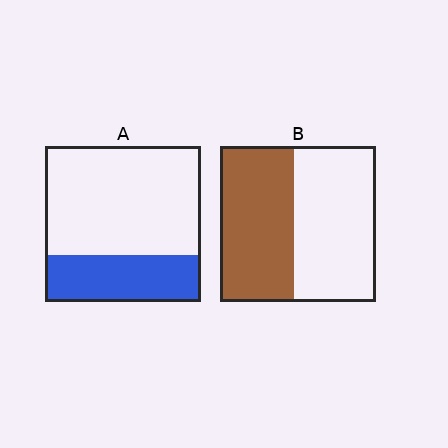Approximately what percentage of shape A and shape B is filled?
A is approximately 30% and B is approximately 45%.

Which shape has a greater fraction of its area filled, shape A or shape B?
Shape B.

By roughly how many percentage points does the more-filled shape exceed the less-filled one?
By roughly 15 percentage points (B over A).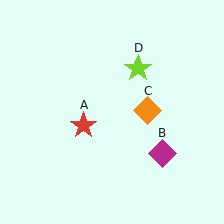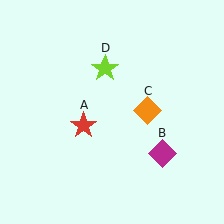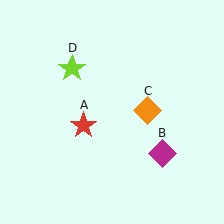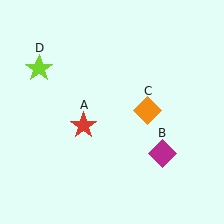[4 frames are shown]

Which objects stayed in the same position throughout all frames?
Red star (object A) and magenta diamond (object B) and orange diamond (object C) remained stationary.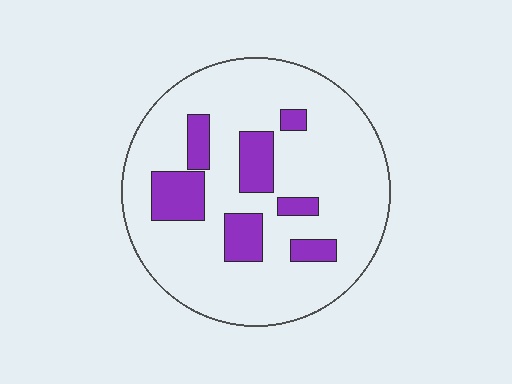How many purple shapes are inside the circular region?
7.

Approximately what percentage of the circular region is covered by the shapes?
Approximately 20%.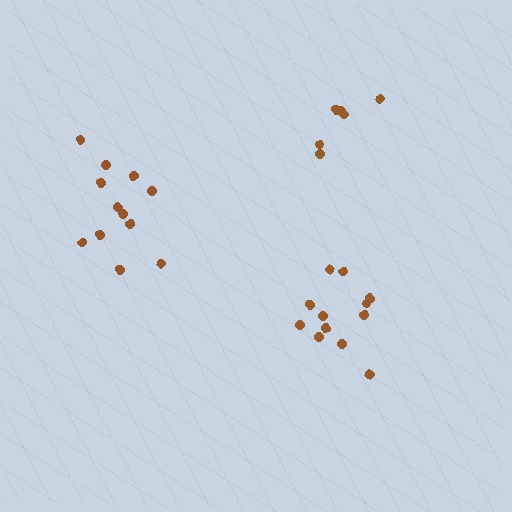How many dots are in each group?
Group 1: 6 dots, Group 2: 12 dots, Group 3: 12 dots (30 total).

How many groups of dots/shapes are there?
There are 3 groups.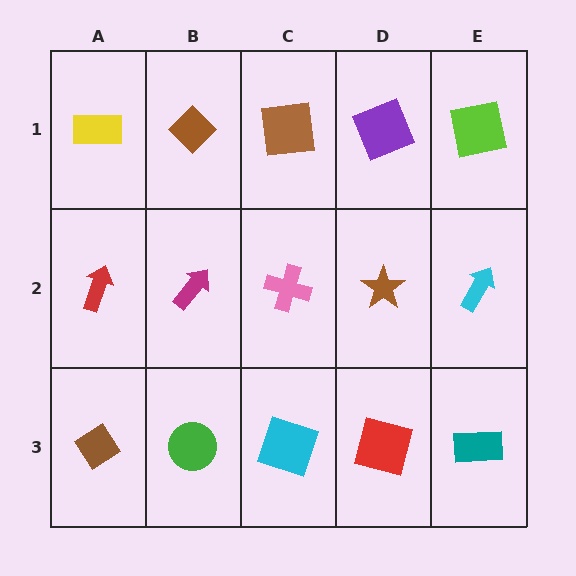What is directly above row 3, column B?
A magenta arrow.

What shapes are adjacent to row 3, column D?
A brown star (row 2, column D), a cyan square (row 3, column C), a teal rectangle (row 3, column E).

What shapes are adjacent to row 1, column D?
A brown star (row 2, column D), a brown square (row 1, column C), a lime square (row 1, column E).